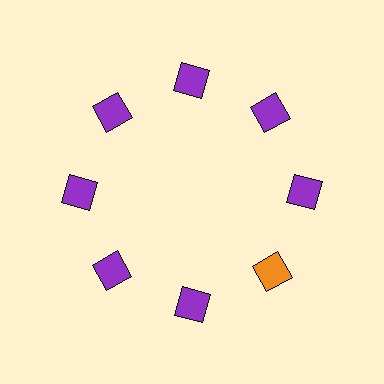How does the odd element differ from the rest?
It has a different color: orange instead of purple.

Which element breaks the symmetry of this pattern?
The orange square at roughly the 4 o'clock position breaks the symmetry. All other shapes are purple squares.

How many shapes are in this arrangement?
There are 8 shapes arranged in a ring pattern.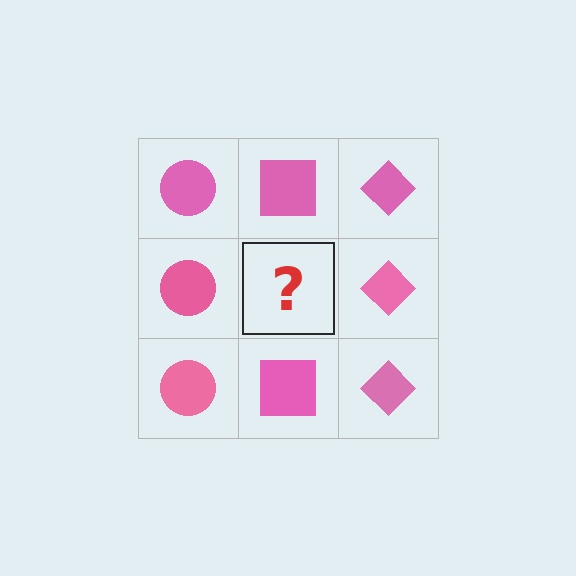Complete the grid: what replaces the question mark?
The question mark should be replaced with a pink square.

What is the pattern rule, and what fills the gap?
The rule is that each column has a consistent shape. The gap should be filled with a pink square.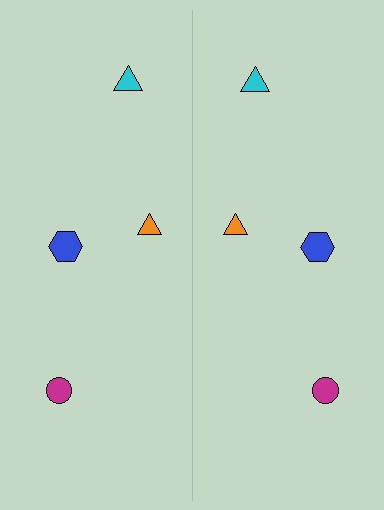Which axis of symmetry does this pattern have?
The pattern has a vertical axis of symmetry running through the center of the image.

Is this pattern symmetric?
Yes, this pattern has bilateral (reflection) symmetry.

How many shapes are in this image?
There are 8 shapes in this image.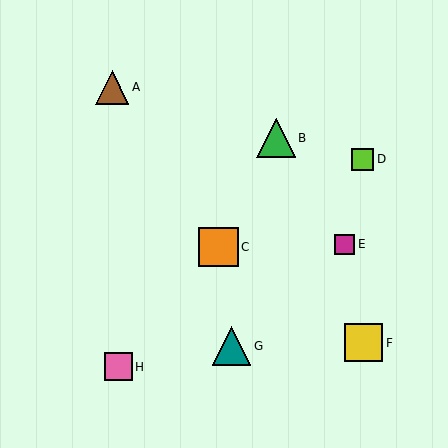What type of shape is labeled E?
Shape E is a magenta square.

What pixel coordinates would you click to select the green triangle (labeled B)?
Click at (276, 138) to select the green triangle B.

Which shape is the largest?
The orange square (labeled C) is the largest.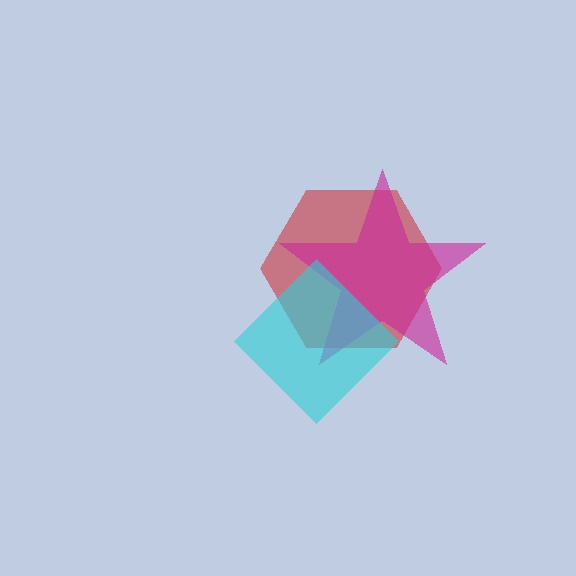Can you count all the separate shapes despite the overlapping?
Yes, there are 3 separate shapes.